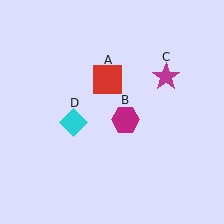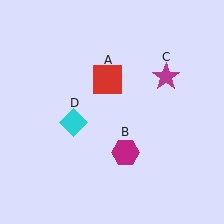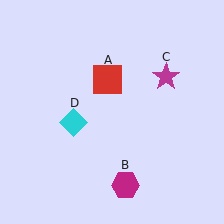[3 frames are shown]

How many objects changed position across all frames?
1 object changed position: magenta hexagon (object B).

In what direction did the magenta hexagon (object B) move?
The magenta hexagon (object B) moved down.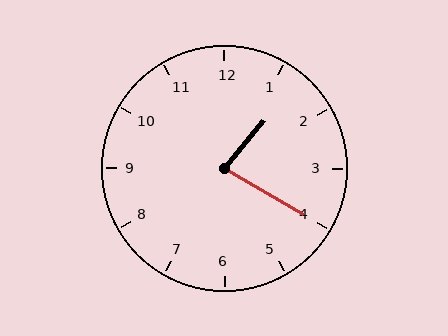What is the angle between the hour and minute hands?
Approximately 80 degrees.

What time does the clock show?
1:20.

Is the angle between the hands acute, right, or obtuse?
It is acute.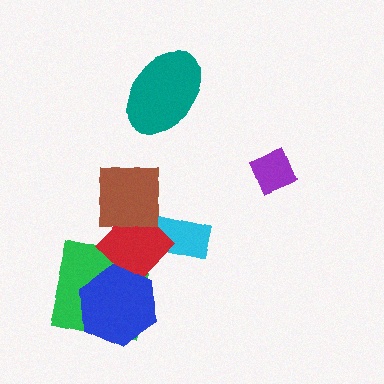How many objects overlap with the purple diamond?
0 objects overlap with the purple diamond.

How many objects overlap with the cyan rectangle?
1 object overlaps with the cyan rectangle.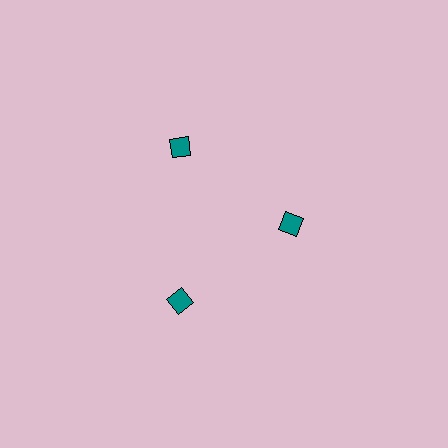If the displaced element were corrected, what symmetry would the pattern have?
It would have 3-fold rotational symmetry — the pattern would map onto itself every 120 degrees.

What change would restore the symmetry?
The symmetry would be restored by moving it outward, back onto the ring so that all 3 squares sit at equal angles and equal distance from the center.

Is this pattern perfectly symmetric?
No. The 3 teal squares are arranged in a ring, but one element near the 3 o'clock position is pulled inward toward the center, breaking the 3-fold rotational symmetry.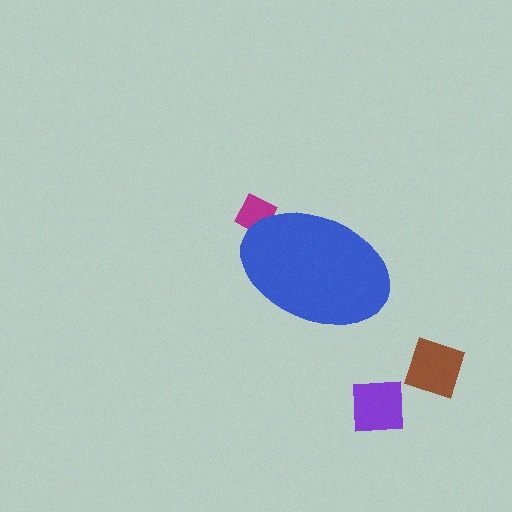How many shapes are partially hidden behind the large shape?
1 shape is partially hidden.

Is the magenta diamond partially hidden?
Yes, the magenta diamond is partially hidden behind the blue ellipse.